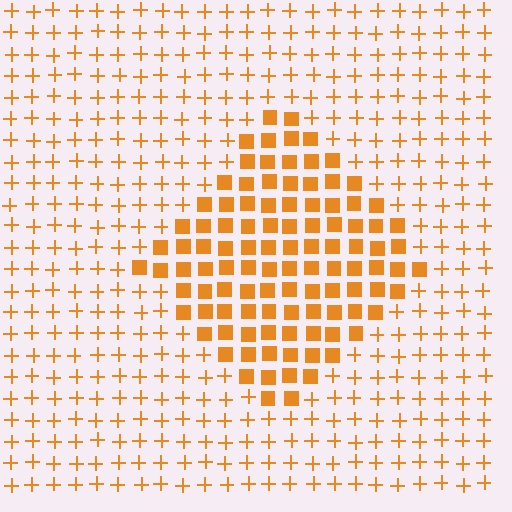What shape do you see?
I see a diamond.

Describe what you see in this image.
The image is filled with small orange elements arranged in a uniform grid. A diamond-shaped region contains squares, while the surrounding area contains plus signs. The boundary is defined purely by the change in element shape.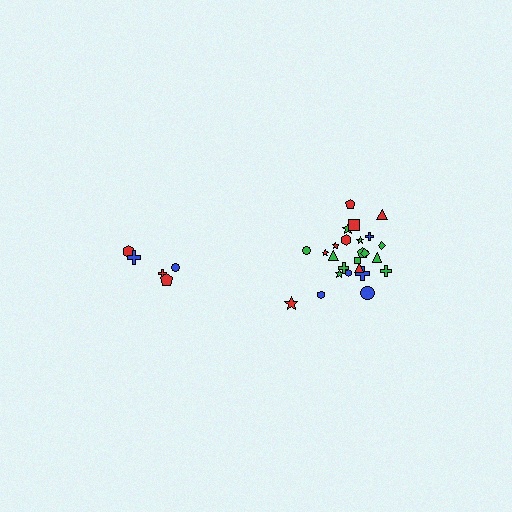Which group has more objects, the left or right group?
The right group.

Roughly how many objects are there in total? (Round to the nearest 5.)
Roughly 30 objects in total.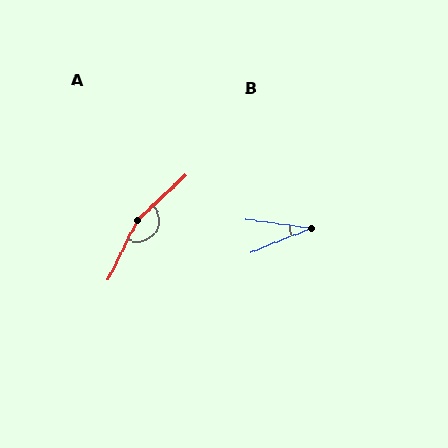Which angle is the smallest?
B, at approximately 30 degrees.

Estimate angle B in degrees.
Approximately 30 degrees.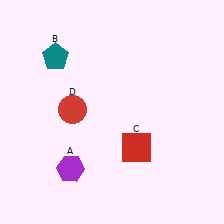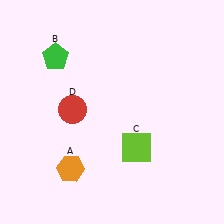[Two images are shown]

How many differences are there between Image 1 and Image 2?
There are 3 differences between the two images.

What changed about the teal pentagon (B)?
In Image 1, B is teal. In Image 2, it changed to green.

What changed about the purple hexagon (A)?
In Image 1, A is purple. In Image 2, it changed to orange.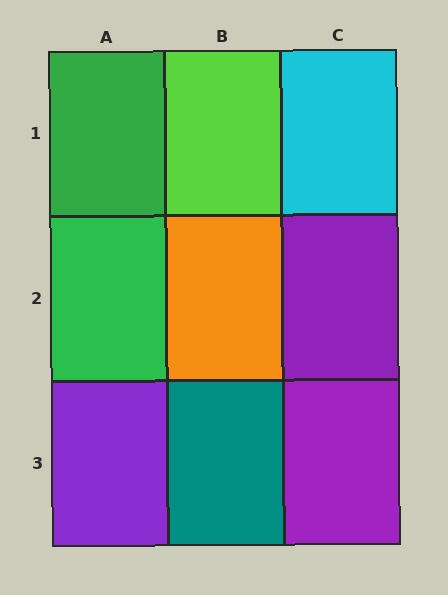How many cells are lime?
1 cell is lime.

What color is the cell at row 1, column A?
Green.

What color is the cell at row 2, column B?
Orange.